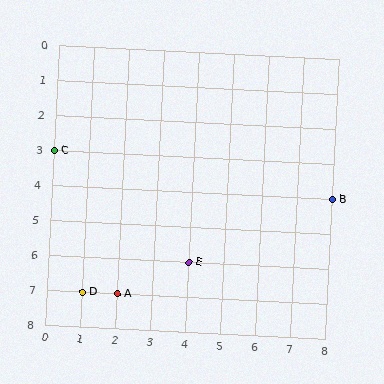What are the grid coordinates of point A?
Point A is at grid coordinates (2, 7).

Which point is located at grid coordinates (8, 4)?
Point B is at (8, 4).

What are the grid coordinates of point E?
Point E is at grid coordinates (4, 6).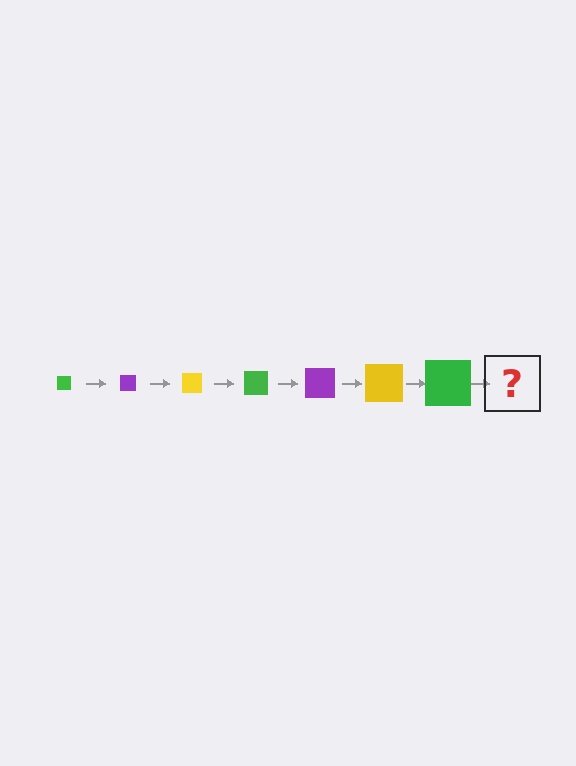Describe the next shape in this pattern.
It should be a purple square, larger than the previous one.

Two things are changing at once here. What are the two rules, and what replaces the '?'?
The two rules are that the square grows larger each step and the color cycles through green, purple, and yellow. The '?' should be a purple square, larger than the previous one.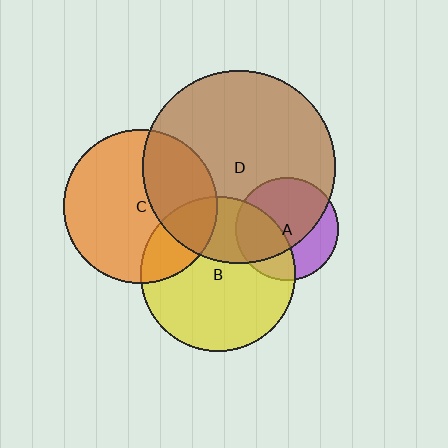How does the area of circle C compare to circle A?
Approximately 2.3 times.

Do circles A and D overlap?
Yes.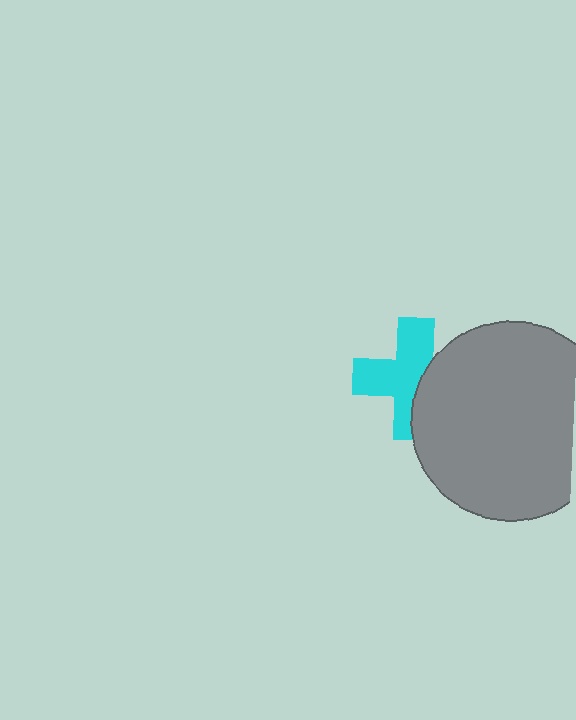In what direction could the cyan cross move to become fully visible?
The cyan cross could move left. That would shift it out from behind the gray circle entirely.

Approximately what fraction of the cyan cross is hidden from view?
Roughly 37% of the cyan cross is hidden behind the gray circle.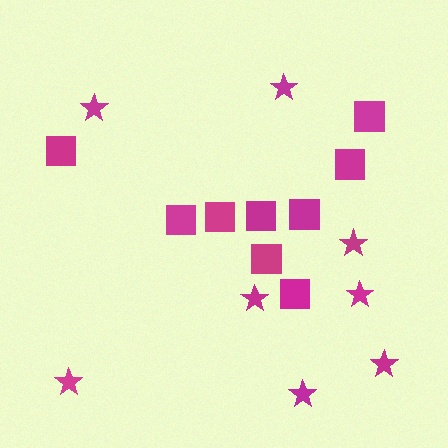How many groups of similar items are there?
There are 2 groups: one group of stars (8) and one group of squares (9).